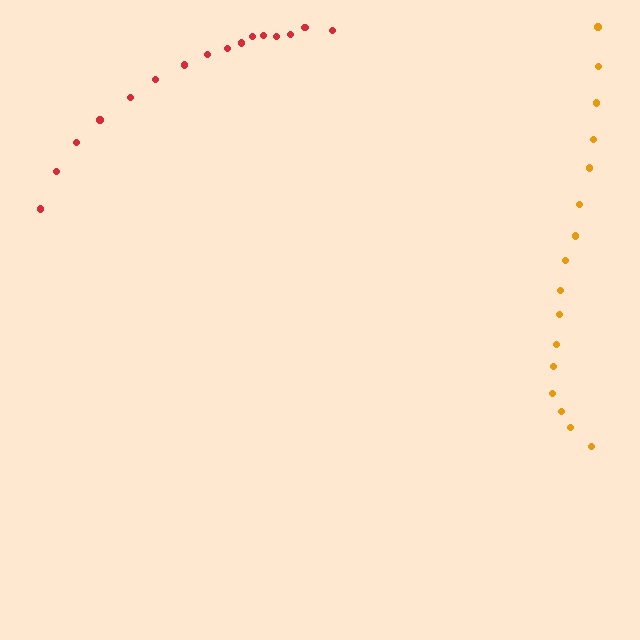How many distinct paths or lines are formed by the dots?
There are 2 distinct paths.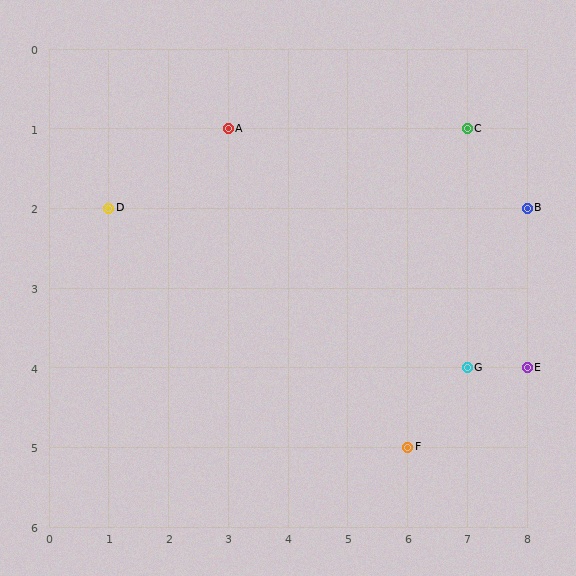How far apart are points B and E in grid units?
Points B and E are 2 rows apart.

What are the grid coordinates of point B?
Point B is at grid coordinates (8, 2).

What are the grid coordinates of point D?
Point D is at grid coordinates (1, 2).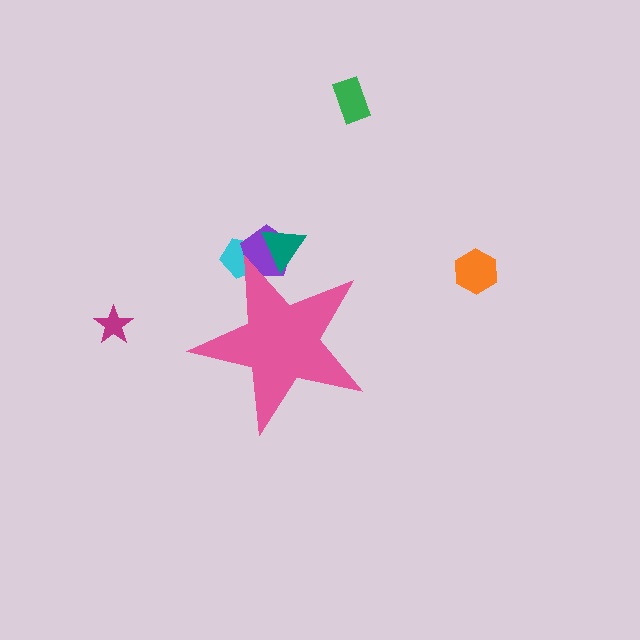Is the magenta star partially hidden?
No, the magenta star is fully visible.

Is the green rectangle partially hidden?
No, the green rectangle is fully visible.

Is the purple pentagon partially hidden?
Yes, the purple pentagon is partially hidden behind the pink star.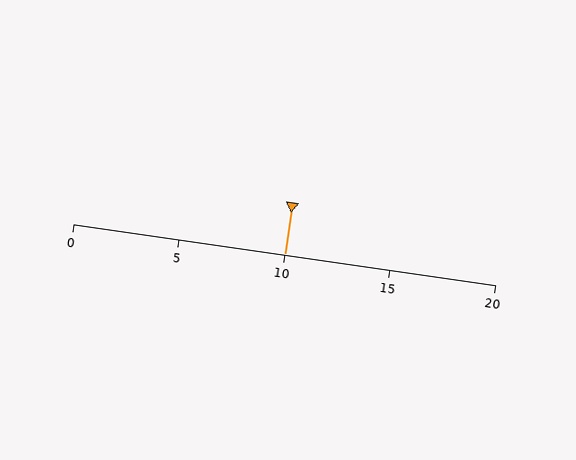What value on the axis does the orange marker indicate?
The marker indicates approximately 10.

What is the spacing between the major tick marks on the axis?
The major ticks are spaced 5 apart.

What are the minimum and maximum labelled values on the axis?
The axis runs from 0 to 20.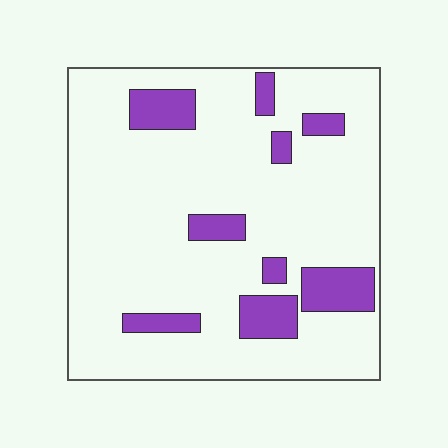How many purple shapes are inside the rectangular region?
9.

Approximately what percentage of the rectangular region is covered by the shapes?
Approximately 15%.